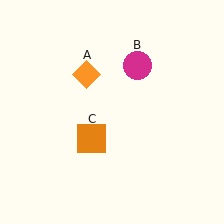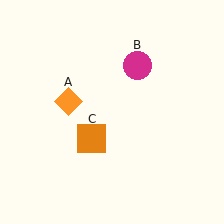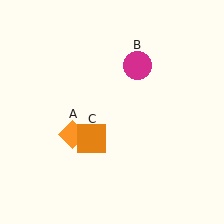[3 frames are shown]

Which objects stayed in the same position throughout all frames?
Magenta circle (object B) and orange square (object C) remained stationary.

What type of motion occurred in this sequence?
The orange diamond (object A) rotated counterclockwise around the center of the scene.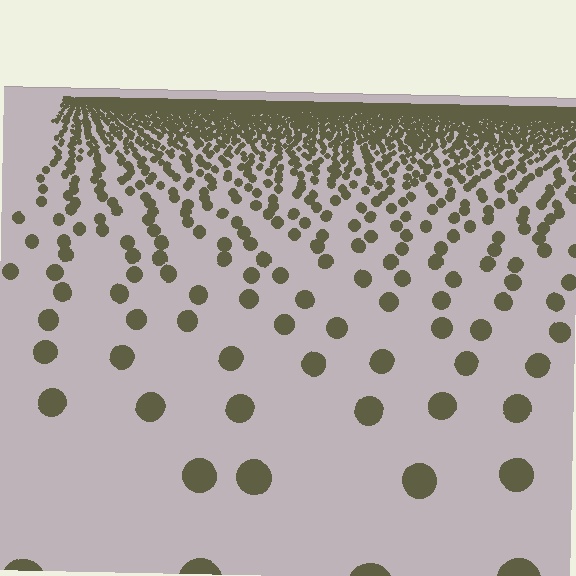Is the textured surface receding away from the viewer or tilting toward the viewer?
The surface is receding away from the viewer. Texture elements get smaller and denser toward the top.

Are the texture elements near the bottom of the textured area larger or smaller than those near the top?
Larger. Near the bottom, elements are closer to the viewer and appear at a bigger on-screen size.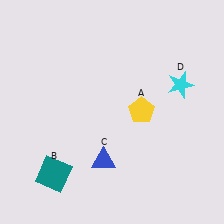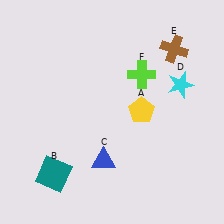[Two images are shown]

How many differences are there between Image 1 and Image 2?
There are 2 differences between the two images.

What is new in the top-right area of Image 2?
A brown cross (E) was added in the top-right area of Image 2.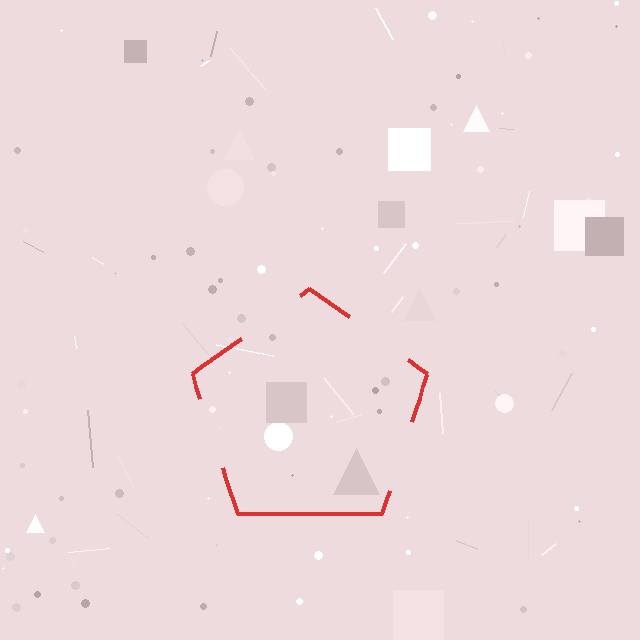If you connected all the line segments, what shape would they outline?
They would outline a pentagon.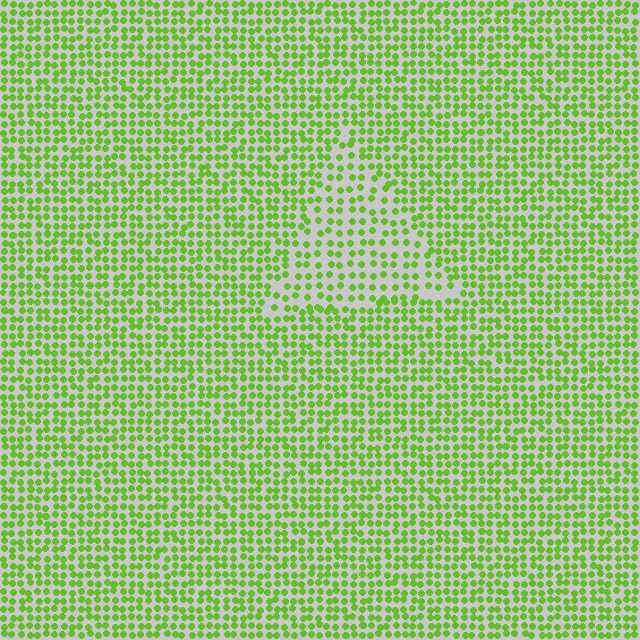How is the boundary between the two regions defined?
The boundary is defined by a change in element density (approximately 1.6x ratio). All elements are the same color, size, and shape.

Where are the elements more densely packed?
The elements are more densely packed outside the triangle boundary.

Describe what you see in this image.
The image contains small lime elements arranged at two different densities. A triangle-shaped region is visible where the elements are less densely packed than the surrounding area.